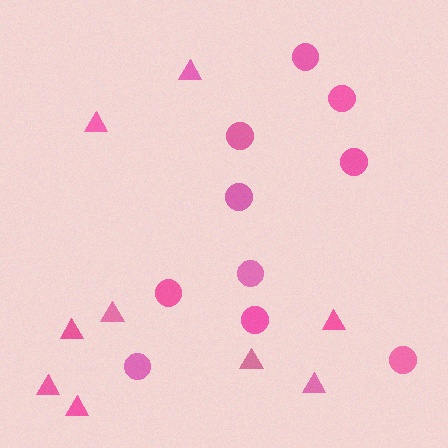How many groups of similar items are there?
There are 2 groups: one group of circles (10) and one group of triangles (9).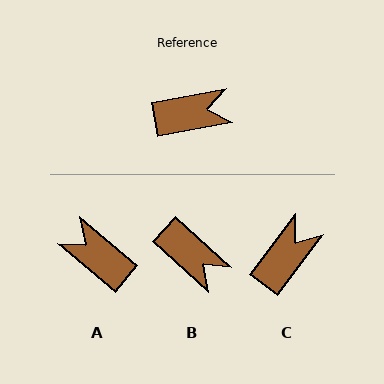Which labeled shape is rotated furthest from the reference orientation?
A, about 130 degrees away.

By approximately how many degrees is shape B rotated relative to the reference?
Approximately 52 degrees clockwise.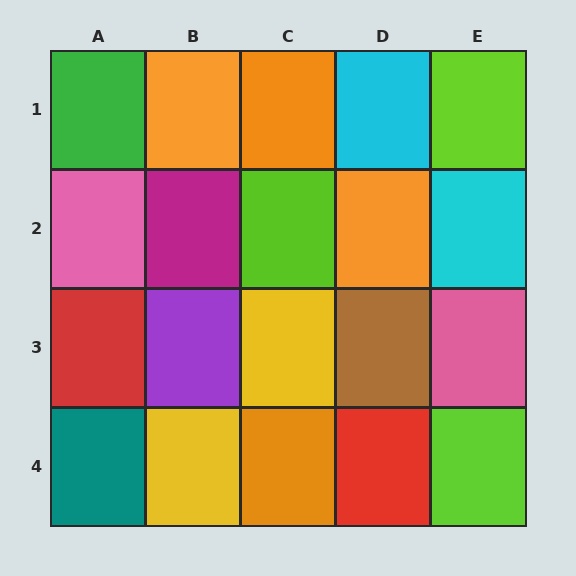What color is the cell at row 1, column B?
Orange.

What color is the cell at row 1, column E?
Lime.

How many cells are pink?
2 cells are pink.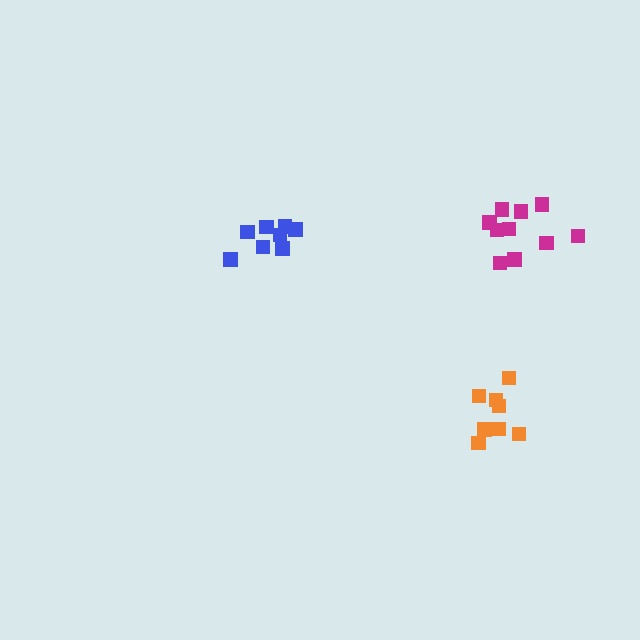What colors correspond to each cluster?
The clusters are colored: blue, magenta, orange.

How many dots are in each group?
Group 1: 8 dots, Group 2: 10 dots, Group 3: 8 dots (26 total).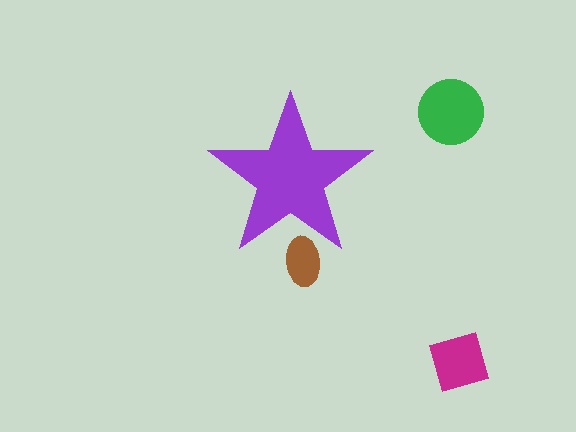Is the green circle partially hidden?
No, the green circle is fully visible.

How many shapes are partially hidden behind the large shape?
1 shape is partially hidden.